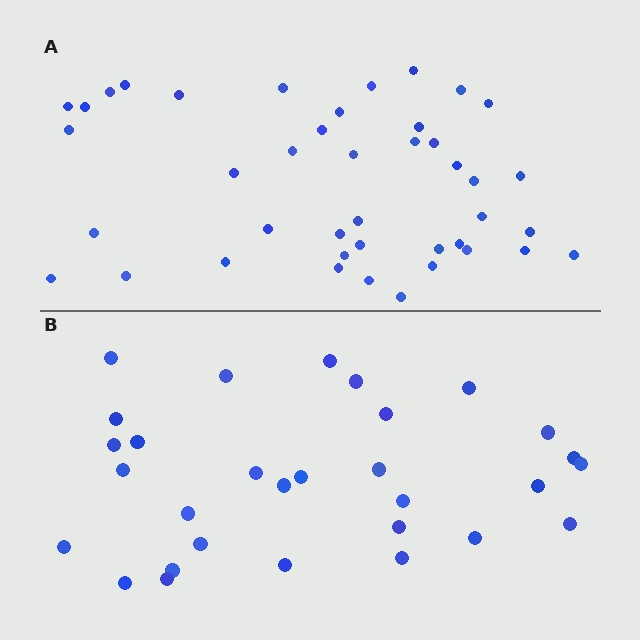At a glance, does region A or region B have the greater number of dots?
Region A (the top region) has more dots.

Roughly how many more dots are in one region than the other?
Region A has roughly 12 or so more dots than region B.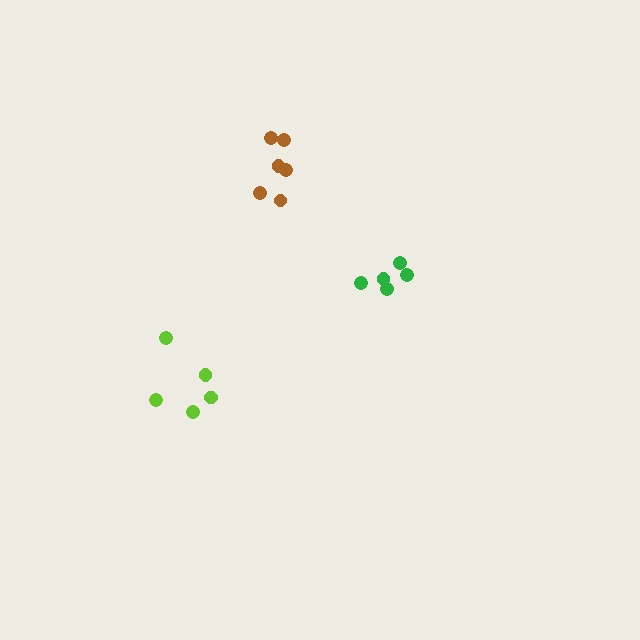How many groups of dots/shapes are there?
There are 3 groups.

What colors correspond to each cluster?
The clusters are colored: green, brown, lime.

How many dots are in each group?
Group 1: 5 dots, Group 2: 6 dots, Group 3: 5 dots (16 total).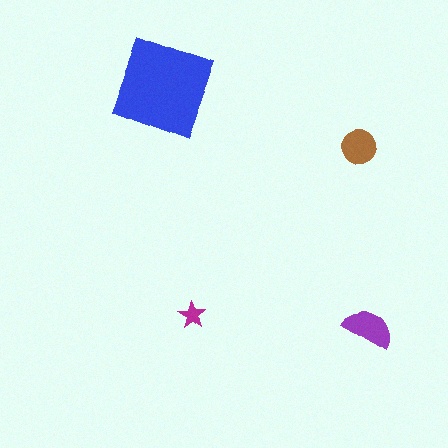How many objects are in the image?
There are 4 objects in the image.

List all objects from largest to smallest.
The blue diamond, the purple semicircle, the brown circle, the magenta star.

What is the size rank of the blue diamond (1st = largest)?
1st.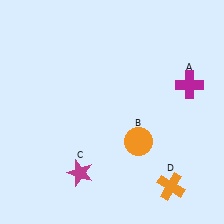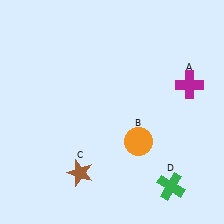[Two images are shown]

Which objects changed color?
C changed from magenta to brown. D changed from orange to green.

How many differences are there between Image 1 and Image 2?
There are 2 differences between the two images.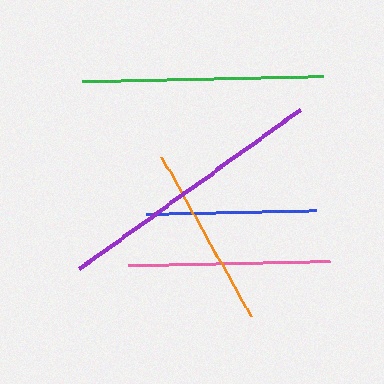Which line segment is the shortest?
The blue line is the shortest at approximately 170 pixels.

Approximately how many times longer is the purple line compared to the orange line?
The purple line is approximately 1.5 times the length of the orange line.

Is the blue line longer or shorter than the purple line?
The purple line is longer than the blue line.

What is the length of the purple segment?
The purple segment is approximately 274 pixels long.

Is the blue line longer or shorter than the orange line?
The orange line is longer than the blue line.